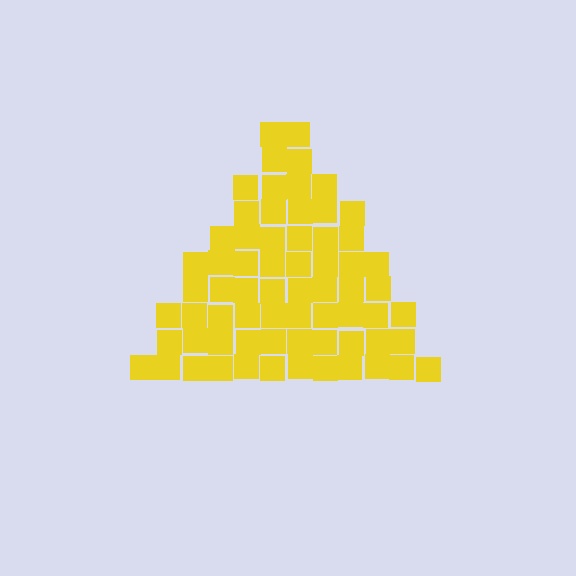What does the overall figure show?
The overall figure shows a triangle.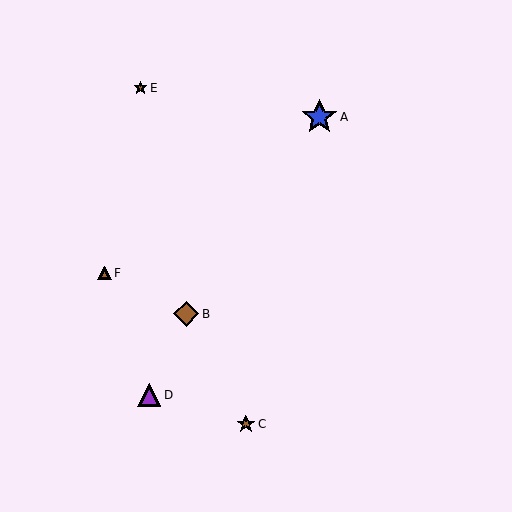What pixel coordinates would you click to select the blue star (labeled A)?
Click at (319, 117) to select the blue star A.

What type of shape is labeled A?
Shape A is a blue star.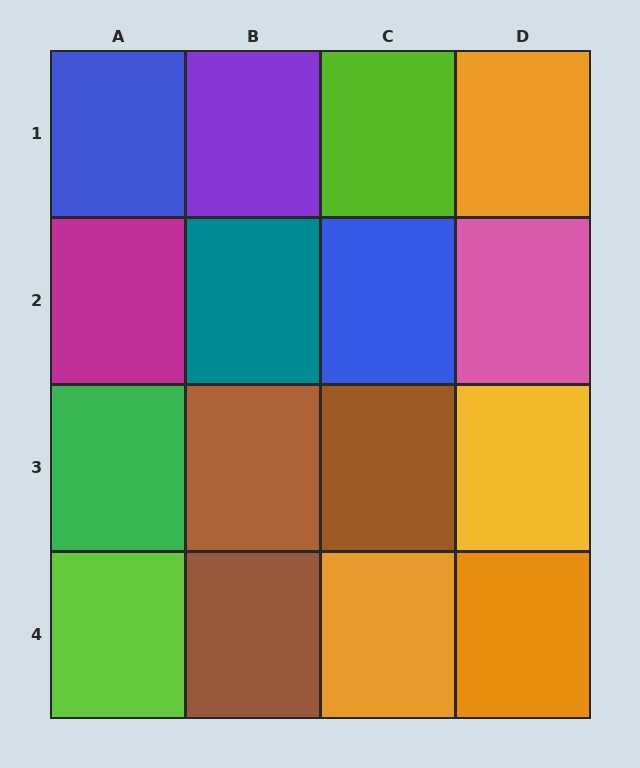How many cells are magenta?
1 cell is magenta.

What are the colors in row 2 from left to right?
Magenta, teal, blue, pink.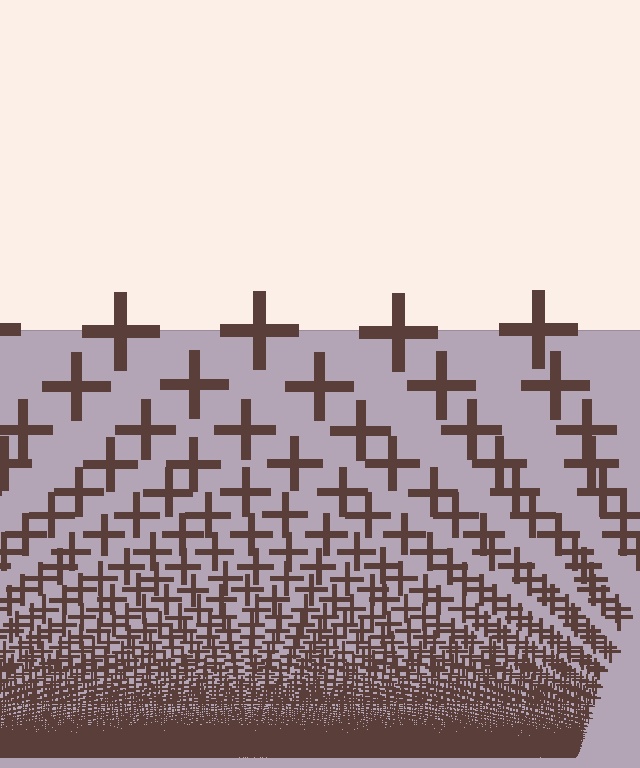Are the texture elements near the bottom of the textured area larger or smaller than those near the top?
Smaller. The gradient is inverted — elements near the bottom are smaller and denser.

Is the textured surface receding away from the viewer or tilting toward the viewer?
The surface appears to tilt toward the viewer. Texture elements get larger and sparser toward the top.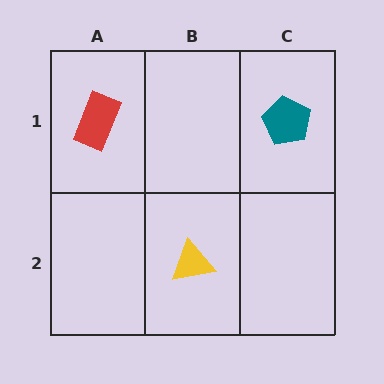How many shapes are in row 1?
2 shapes.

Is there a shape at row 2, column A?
No, that cell is empty.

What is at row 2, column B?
A yellow triangle.